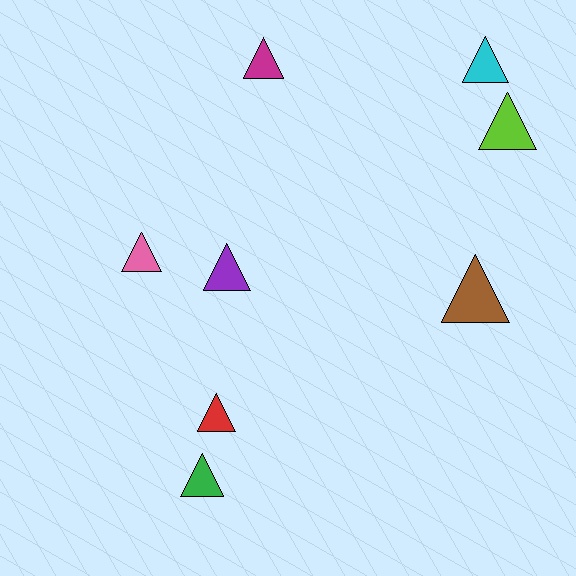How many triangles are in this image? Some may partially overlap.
There are 8 triangles.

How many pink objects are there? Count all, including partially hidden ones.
There is 1 pink object.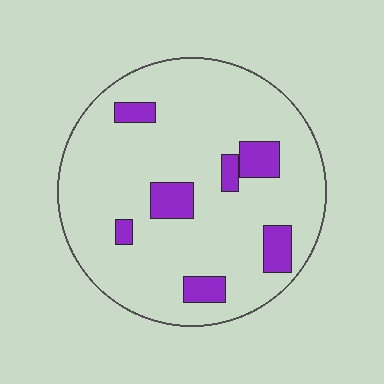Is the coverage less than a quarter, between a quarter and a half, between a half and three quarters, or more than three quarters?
Less than a quarter.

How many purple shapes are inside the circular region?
7.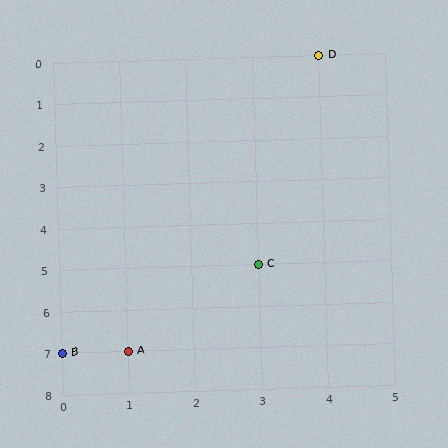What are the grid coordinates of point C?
Point C is at grid coordinates (3, 5).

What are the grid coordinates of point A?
Point A is at grid coordinates (1, 7).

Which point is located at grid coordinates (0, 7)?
Point B is at (0, 7).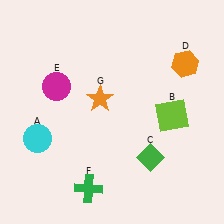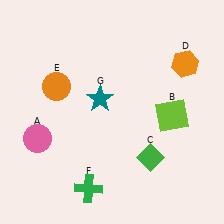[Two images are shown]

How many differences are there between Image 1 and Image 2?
There are 3 differences between the two images.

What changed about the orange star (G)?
In Image 1, G is orange. In Image 2, it changed to teal.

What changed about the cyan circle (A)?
In Image 1, A is cyan. In Image 2, it changed to pink.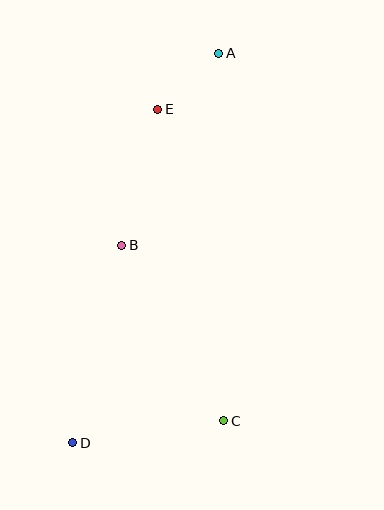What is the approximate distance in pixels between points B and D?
The distance between B and D is approximately 204 pixels.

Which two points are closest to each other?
Points A and E are closest to each other.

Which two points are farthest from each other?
Points A and D are farthest from each other.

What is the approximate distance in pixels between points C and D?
The distance between C and D is approximately 153 pixels.